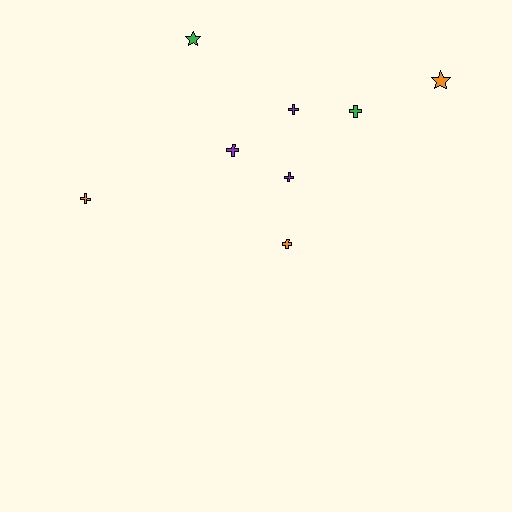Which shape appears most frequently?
Cross, with 6 objects.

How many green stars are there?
There is 1 green star.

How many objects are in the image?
There are 8 objects.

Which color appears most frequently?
Orange, with 3 objects.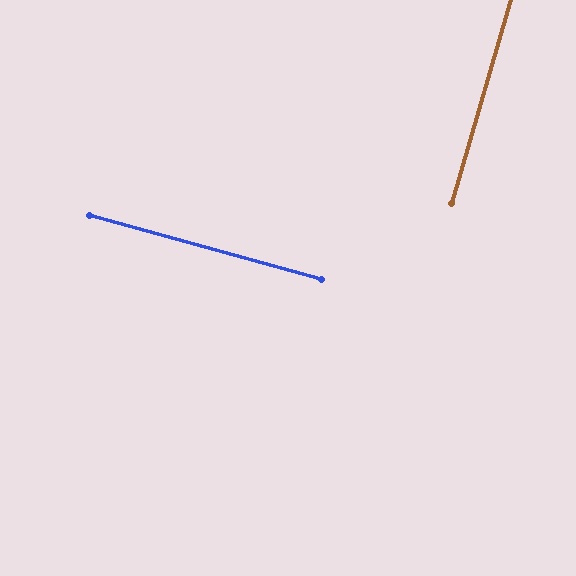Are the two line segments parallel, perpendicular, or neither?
Perpendicular — they meet at approximately 89°.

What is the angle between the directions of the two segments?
Approximately 89 degrees.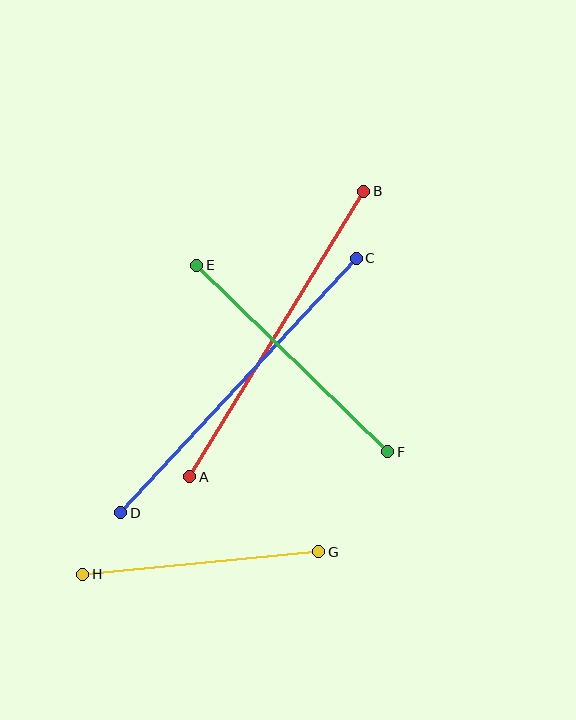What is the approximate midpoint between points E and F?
The midpoint is at approximately (292, 358) pixels.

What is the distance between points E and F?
The distance is approximately 267 pixels.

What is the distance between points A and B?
The distance is approximately 334 pixels.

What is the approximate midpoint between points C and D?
The midpoint is at approximately (238, 385) pixels.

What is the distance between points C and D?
The distance is approximately 347 pixels.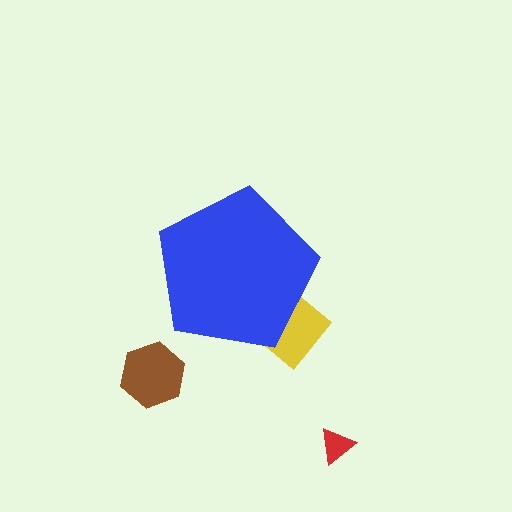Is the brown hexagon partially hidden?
No, the brown hexagon is fully visible.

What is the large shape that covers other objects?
A blue pentagon.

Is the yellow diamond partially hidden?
Yes, the yellow diamond is partially hidden behind the blue pentagon.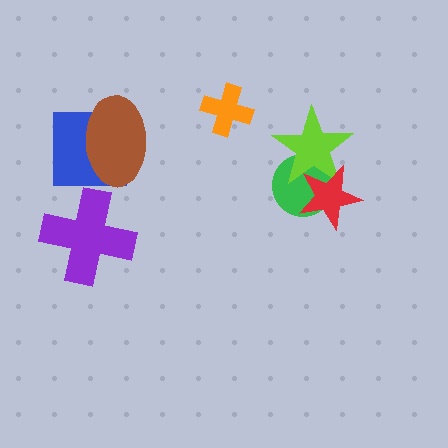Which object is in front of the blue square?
The brown ellipse is in front of the blue square.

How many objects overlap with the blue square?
1 object overlaps with the blue square.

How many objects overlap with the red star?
2 objects overlap with the red star.